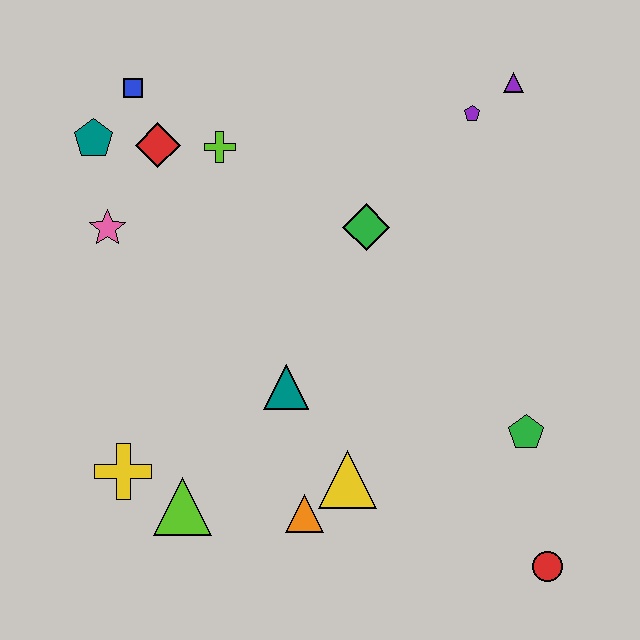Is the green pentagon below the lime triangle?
No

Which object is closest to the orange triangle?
The yellow triangle is closest to the orange triangle.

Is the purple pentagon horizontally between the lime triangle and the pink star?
No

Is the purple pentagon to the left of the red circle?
Yes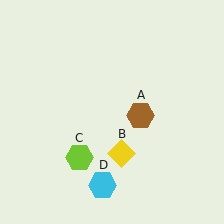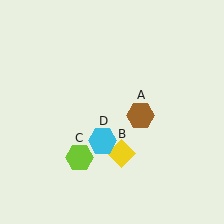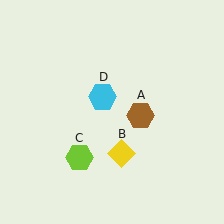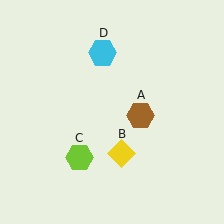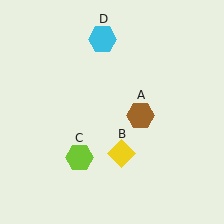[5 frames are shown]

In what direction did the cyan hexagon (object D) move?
The cyan hexagon (object D) moved up.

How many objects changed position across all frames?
1 object changed position: cyan hexagon (object D).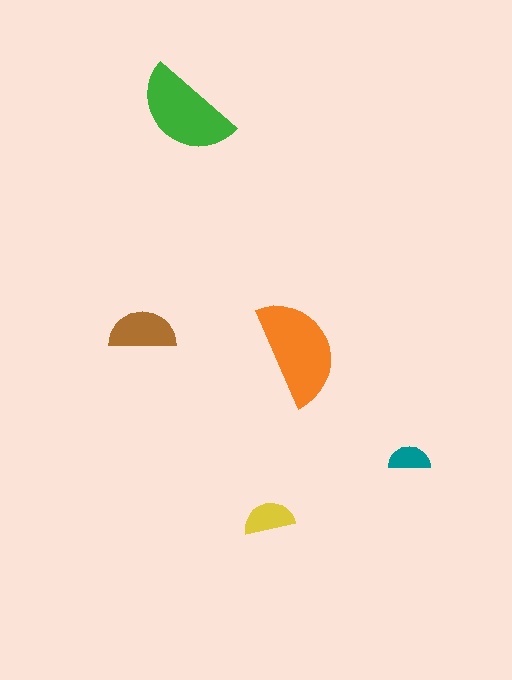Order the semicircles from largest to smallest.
the orange one, the green one, the brown one, the yellow one, the teal one.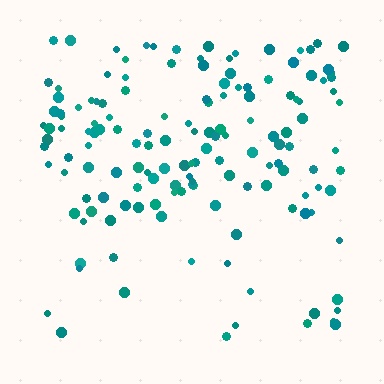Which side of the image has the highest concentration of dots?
The top.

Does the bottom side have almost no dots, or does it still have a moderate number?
Still a moderate number, just noticeably fewer than the top.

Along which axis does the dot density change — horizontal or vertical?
Vertical.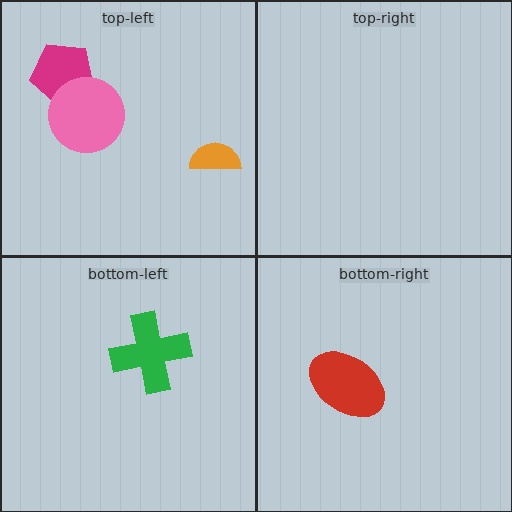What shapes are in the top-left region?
The orange semicircle, the magenta pentagon, the pink circle.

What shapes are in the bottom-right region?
The red ellipse.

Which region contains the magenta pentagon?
The top-left region.